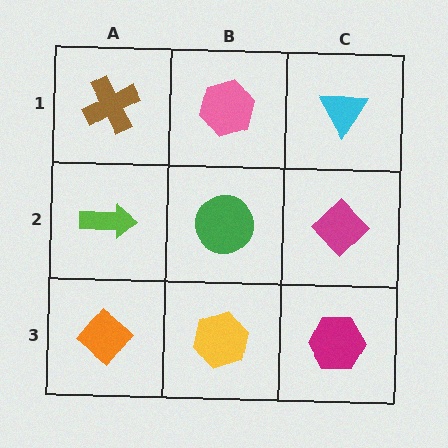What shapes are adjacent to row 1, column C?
A magenta diamond (row 2, column C), a pink hexagon (row 1, column B).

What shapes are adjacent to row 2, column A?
A brown cross (row 1, column A), an orange diamond (row 3, column A), a green circle (row 2, column B).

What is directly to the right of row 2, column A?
A green circle.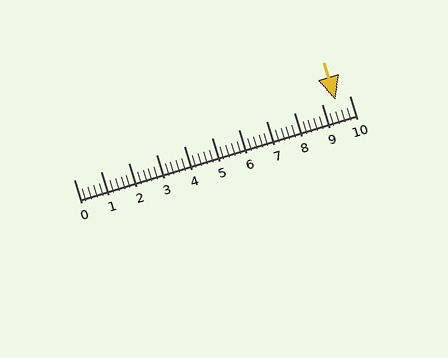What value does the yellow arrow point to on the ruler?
The yellow arrow points to approximately 9.5.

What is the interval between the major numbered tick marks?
The major tick marks are spaced 1 units apart.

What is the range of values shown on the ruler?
The ruler shows values from 0 to 10.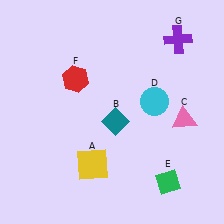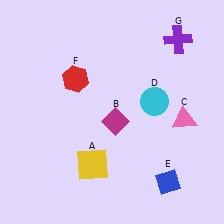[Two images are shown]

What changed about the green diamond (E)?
In Image 1, E is green. In Image 2, it changed to blue.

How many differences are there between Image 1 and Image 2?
There are 2 differences between the two images.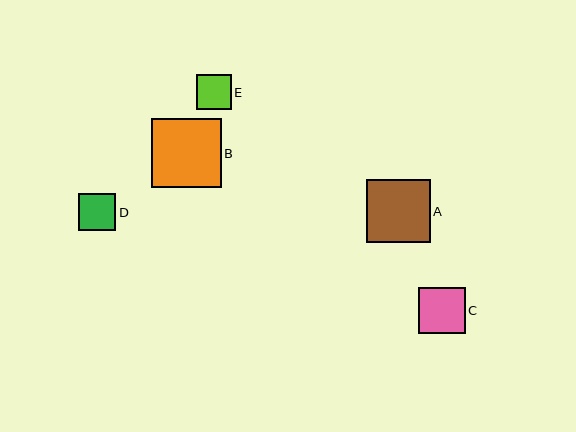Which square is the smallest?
Square E is the smallest with a size of approximately 34 pixels.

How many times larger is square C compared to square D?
Square C is approximately 1.2 times the size of square D.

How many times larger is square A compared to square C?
Square A is approximately 1.4 times the size of square C.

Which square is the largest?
Square B is the largest with a size of approximately 70 pixels.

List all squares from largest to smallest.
From largest to smallest: B, A, C, D, E.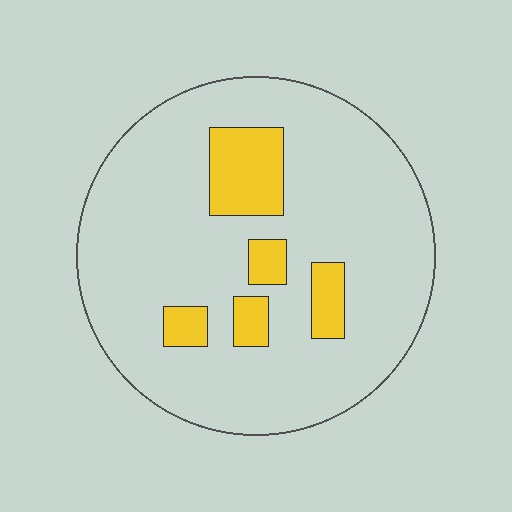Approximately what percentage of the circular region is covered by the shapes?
Approximately 15%.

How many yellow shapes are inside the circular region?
5.